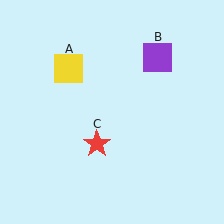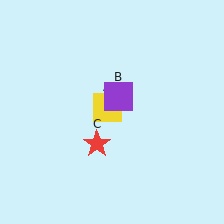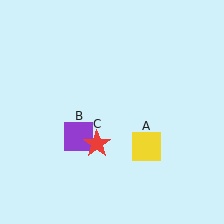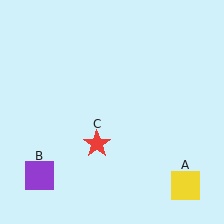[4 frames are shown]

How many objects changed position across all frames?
2 objects changed position: yellow square (object A), purple square (object B).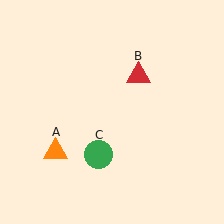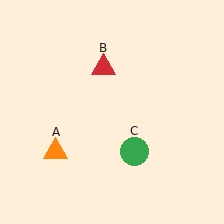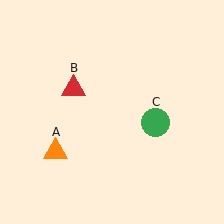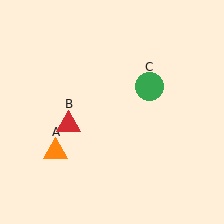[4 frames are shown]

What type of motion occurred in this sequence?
The red triangle (object B), green circle (object C) rotated counterclockwise around the center of the scene.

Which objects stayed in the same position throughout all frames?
Orange triangle (object A) remained stationary.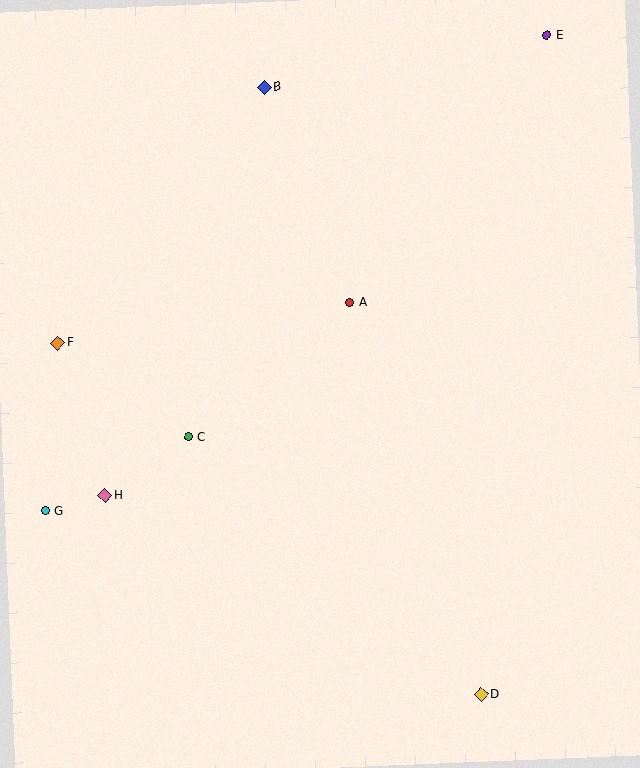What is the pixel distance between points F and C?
The distance between F and C is 161 pixels.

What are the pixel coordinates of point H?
Point H is at (105, 495).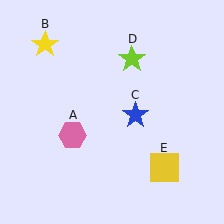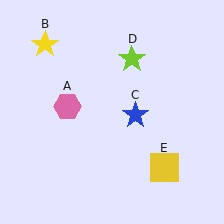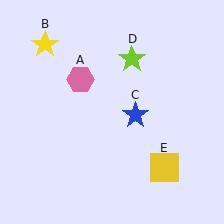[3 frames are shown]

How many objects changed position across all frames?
1 object changed position: pink hexagon (object A).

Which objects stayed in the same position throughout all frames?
Yellow star (object B) and blue star (object C) and lime star (object D) and yellow square (object E) remained stationary.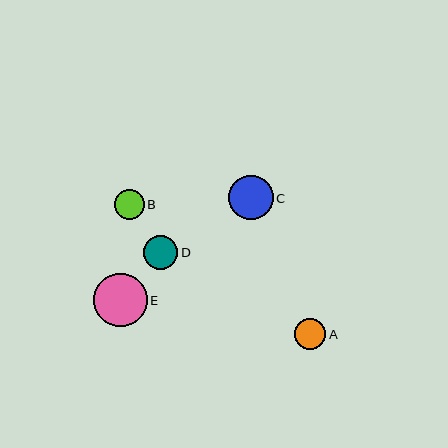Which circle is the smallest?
Circle B is the smallest with a size of approximately 30 pixels.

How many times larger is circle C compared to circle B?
Circle C is approximately 1.5 times the size of circle B.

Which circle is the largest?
Circle E is the largest with a size of approximately 54 pixels.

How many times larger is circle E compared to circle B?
Circle E is approximately 1.8 times the size of circle B.